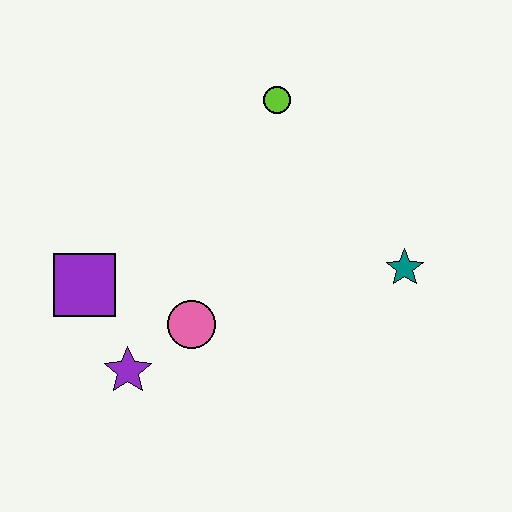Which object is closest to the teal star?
The lime circle is closest to the teal star.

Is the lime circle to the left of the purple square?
No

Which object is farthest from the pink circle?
The lime circle is farthest from the pink circle.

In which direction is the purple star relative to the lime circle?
The purple star is below the lime circle.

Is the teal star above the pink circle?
Yes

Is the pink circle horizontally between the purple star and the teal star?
Yes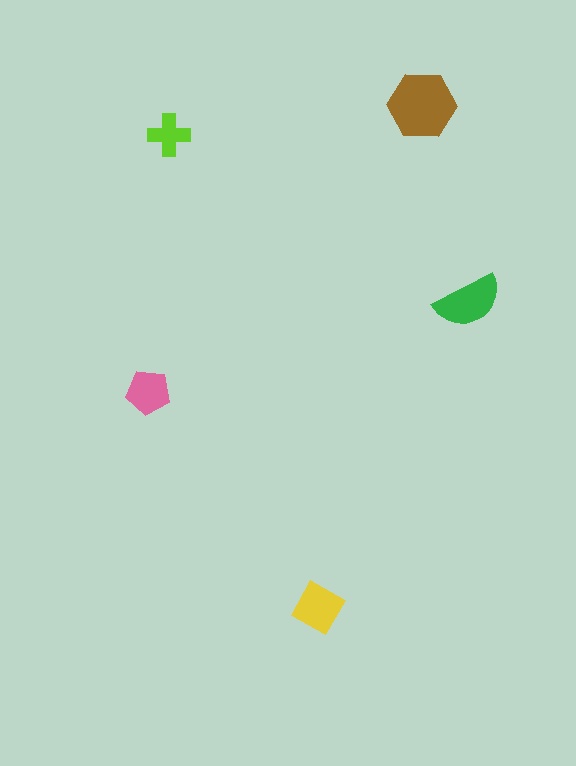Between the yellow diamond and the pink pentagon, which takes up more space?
The yellow diamond.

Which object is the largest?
The brown hexagon.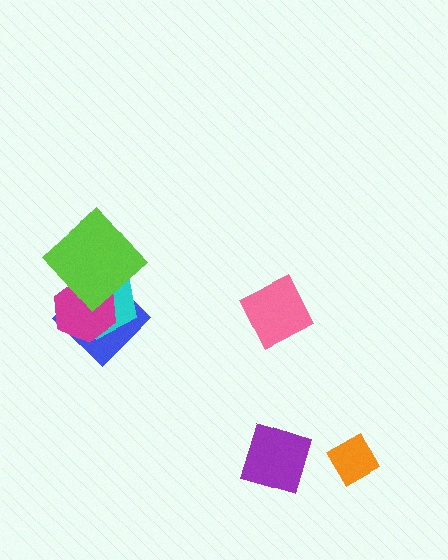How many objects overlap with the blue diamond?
3 objects overlap with the blue diamond.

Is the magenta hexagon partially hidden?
Yes, it is partially covered by another shape.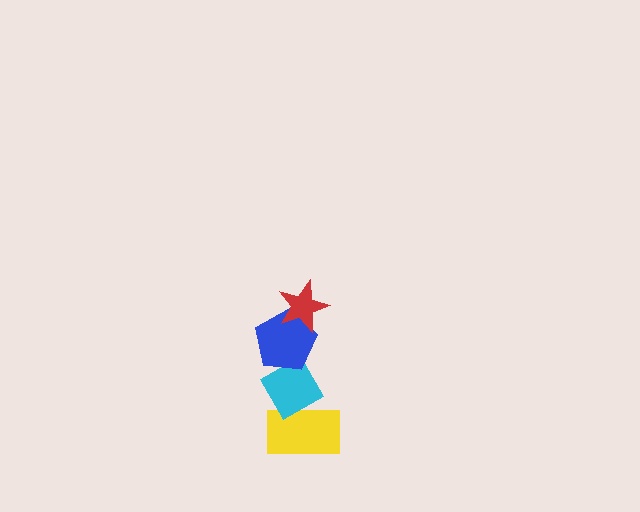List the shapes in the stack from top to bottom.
From top to bottom: the red star, the blue pentagon, the cyan diamond, the yellow rectangle.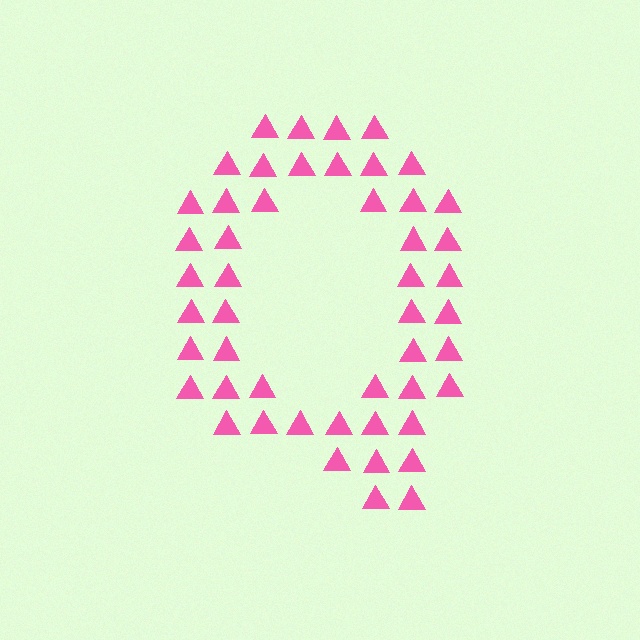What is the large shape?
The large shape is the letter Q.